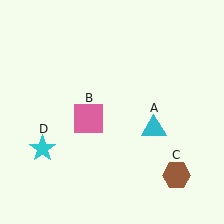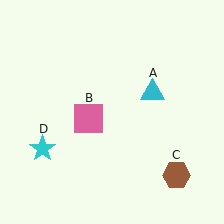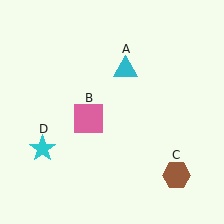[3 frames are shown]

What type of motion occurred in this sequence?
The cyan triangle (object A) rotated counterclockwise around the center of the scene.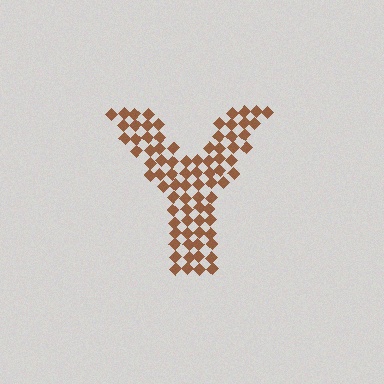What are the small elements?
The small elements are diamonds.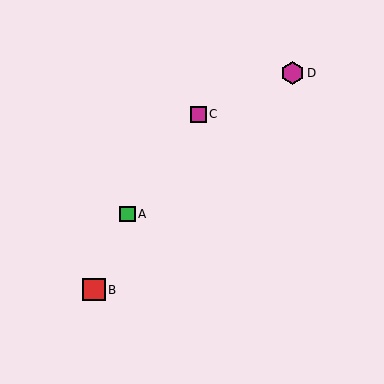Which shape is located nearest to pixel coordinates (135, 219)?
The green square (labeled A) at (128, 214) is nearest to that location.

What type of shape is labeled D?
Shape D is a magenta hexagon.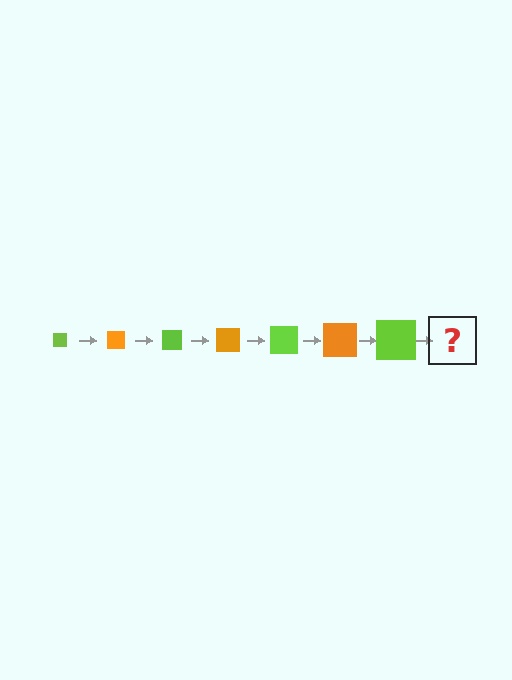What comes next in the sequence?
The next element should be an orange square, larger than the previous one.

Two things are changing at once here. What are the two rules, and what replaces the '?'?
The two rules are that the square grows larger each step and the color cycles through lime and orange. The '?' should be an orange square, larger than the previous one.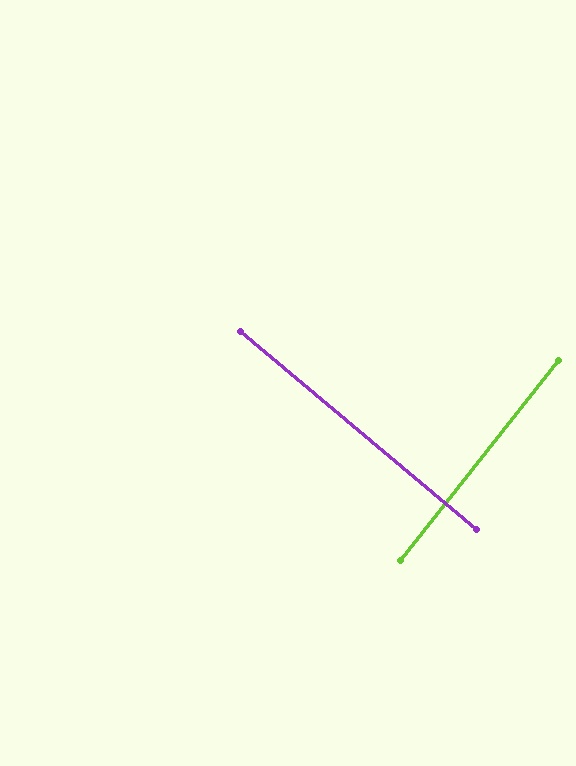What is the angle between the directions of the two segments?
Approximately 88 degrees.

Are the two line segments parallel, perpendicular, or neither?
Perpendicular — they meet at approximately 88°.